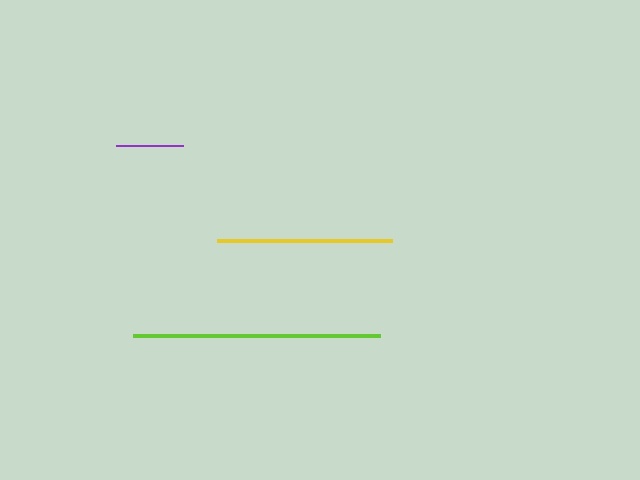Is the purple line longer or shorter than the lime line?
The lime line is longer than the purple line.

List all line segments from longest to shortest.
From longest to shortest: lime, yellow, purple.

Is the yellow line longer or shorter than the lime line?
The lime line is longer than the yellow line.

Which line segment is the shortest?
The purple line is the shortest at approximately 67 pixels.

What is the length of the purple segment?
The purple segment is approximately 67 pixels long.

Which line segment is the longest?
The lime line is the longest at approximately 247 pixels.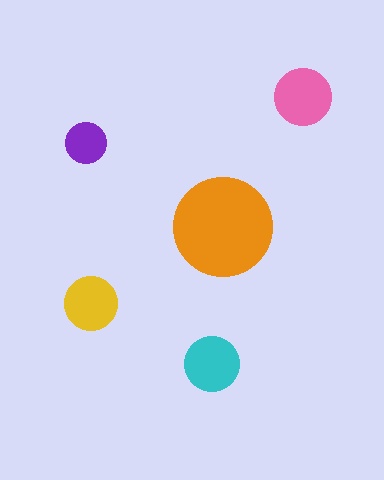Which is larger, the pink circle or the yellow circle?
The pink one.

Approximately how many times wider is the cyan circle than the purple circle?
About 1.5 times wider.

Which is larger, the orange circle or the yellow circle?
The orange one.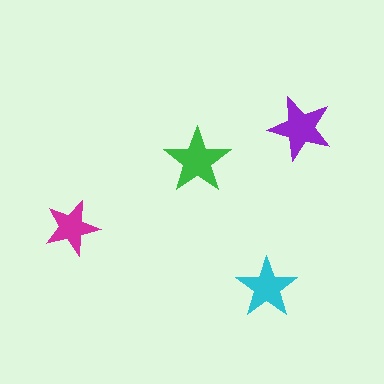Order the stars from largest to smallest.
the green one, the purple one, the cyan one, the magenta one.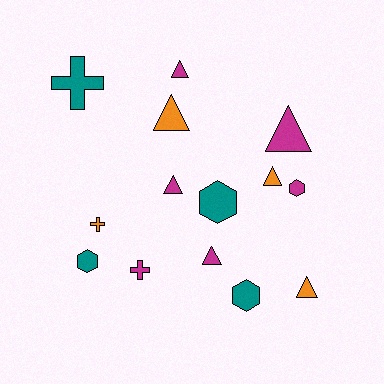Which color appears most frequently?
Magenta, with 6 objects.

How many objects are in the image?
There are 14 objects.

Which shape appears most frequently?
Triangle, with 7 objects.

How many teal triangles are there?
There are no teal triangles.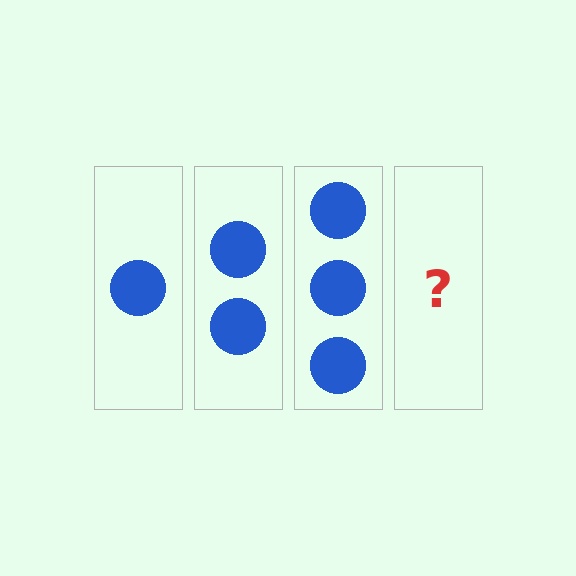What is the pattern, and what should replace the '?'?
The pattern is that each step adds one more circle. The '?' should be 4 circles.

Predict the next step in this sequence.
The next step is 4 circles.